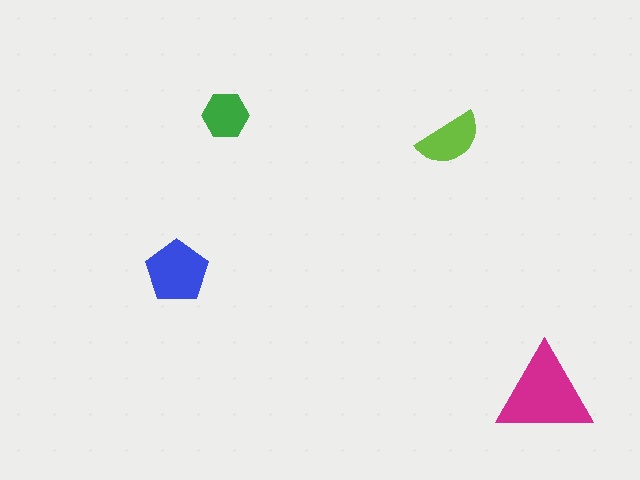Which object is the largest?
The magenta triangle.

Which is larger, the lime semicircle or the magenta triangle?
The magenta triangle.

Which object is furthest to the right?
The magenta triangle is rightmost.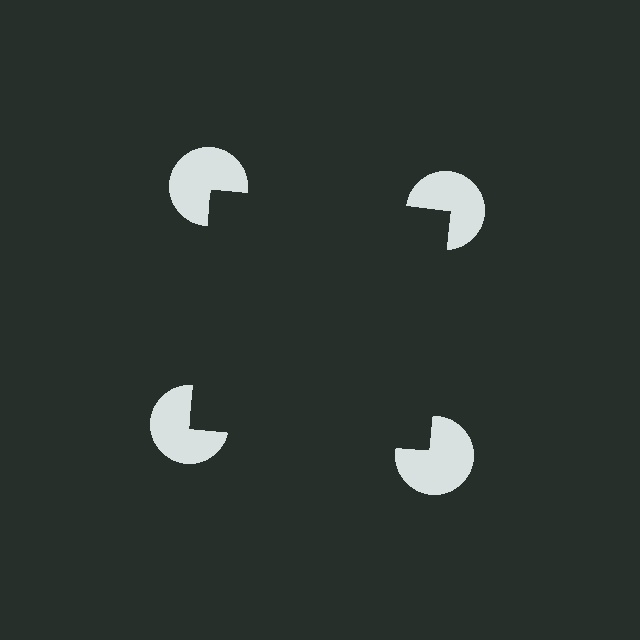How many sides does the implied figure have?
4 sides.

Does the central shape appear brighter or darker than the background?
It typically appears slightly darker than the background, even though no actual brightness change is drawn.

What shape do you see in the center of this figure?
An illusory square — its edges are inferred from the aligned wedge cuts in the pac-man discs, not physically drawn.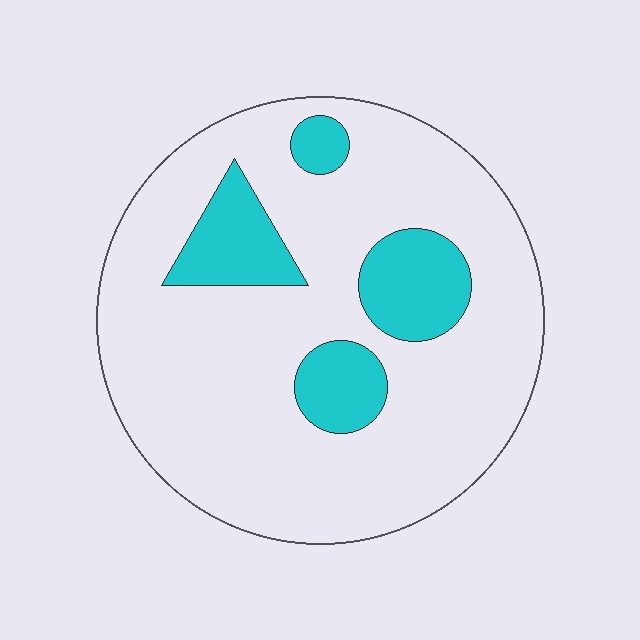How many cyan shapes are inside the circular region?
4.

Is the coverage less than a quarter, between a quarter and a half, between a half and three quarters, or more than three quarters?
Less than a quarter.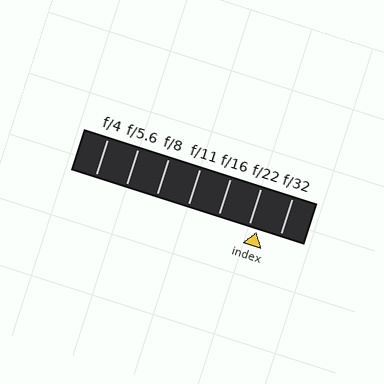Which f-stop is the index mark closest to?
The index mark is closest to f/22.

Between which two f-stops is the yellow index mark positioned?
The index mark is between f/22 and f/32.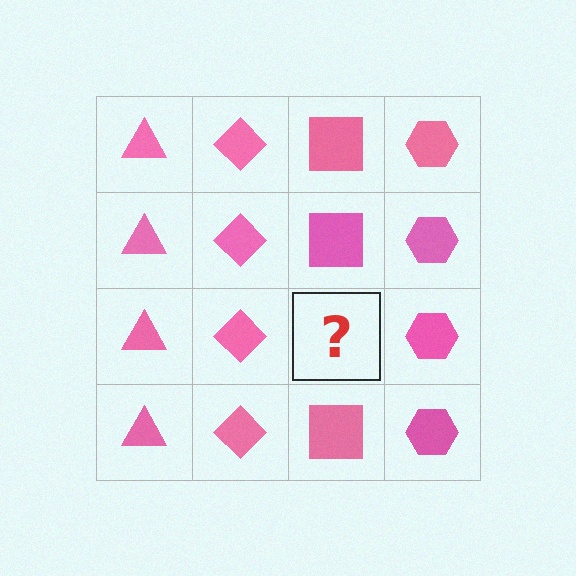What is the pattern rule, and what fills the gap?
The rule is that each column has a consistent shape. The gap should be filled with a pink square.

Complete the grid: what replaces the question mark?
The question mark should be replaced with a pink square.